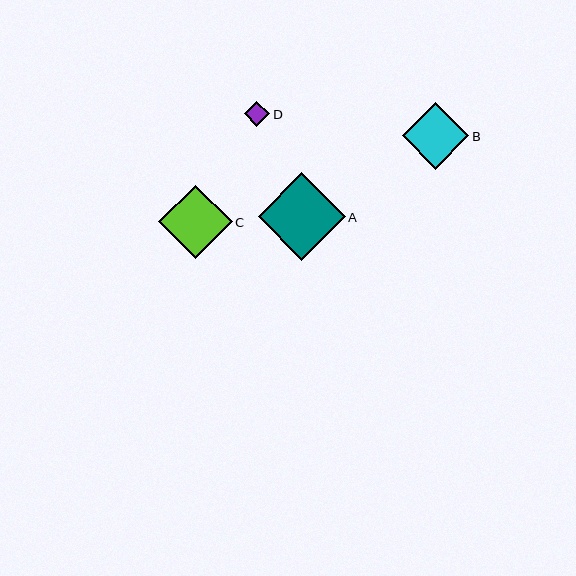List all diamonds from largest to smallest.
From largest to smallest: A, C, B, D.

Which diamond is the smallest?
Diamond D is the smallest with a size of approximately 25 pixels.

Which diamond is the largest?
Diamond A is the largest with a size of approximately 87 pixels.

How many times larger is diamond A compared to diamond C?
Diamond A is approximately 1.2 times the size of diamond C.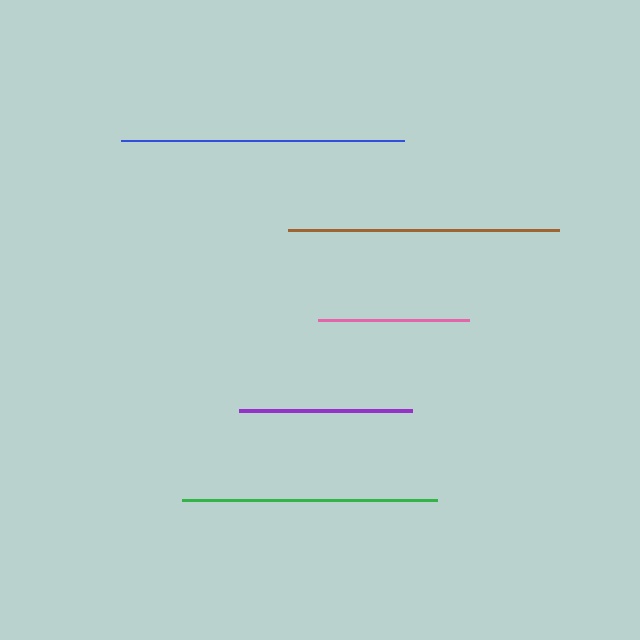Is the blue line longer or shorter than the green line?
The blue line is longer than the green line.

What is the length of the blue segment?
The blue segment is approximately 283 pixels long.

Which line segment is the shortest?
The pink line is the shortest at approximately 150 pixels.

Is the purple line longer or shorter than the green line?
The green line is longer than the purple line.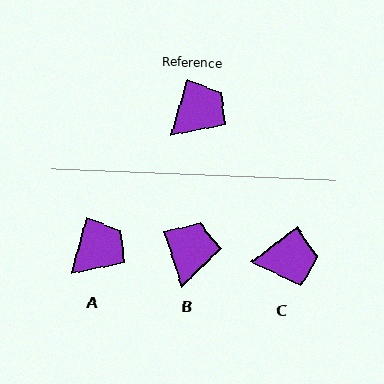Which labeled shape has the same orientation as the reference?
A.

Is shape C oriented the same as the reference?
No, it is off by about 37 degrees.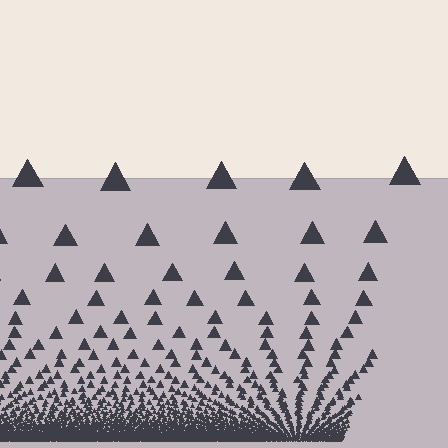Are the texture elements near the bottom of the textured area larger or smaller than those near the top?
Smaller. The gradient is inverted — elements near the bottom are smaller and denser.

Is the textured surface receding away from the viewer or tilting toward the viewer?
The surface appears to tilt toward the viewer. Texture elements get larger and sparser toward the top.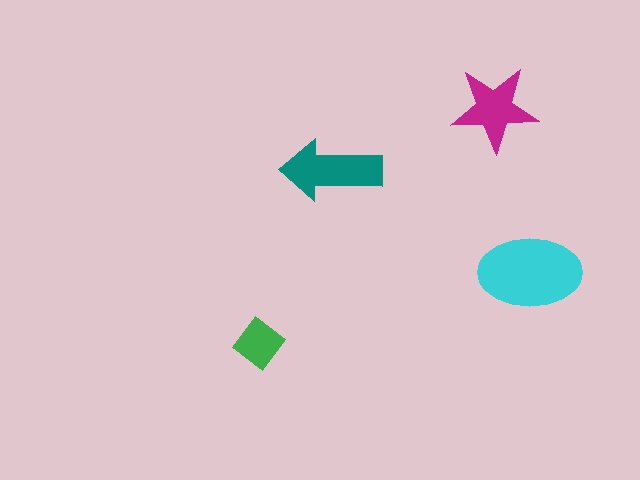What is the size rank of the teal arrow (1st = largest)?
2nd.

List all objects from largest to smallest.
The cyan ellipse, the teal arrow, the magenta star, the green diamond.